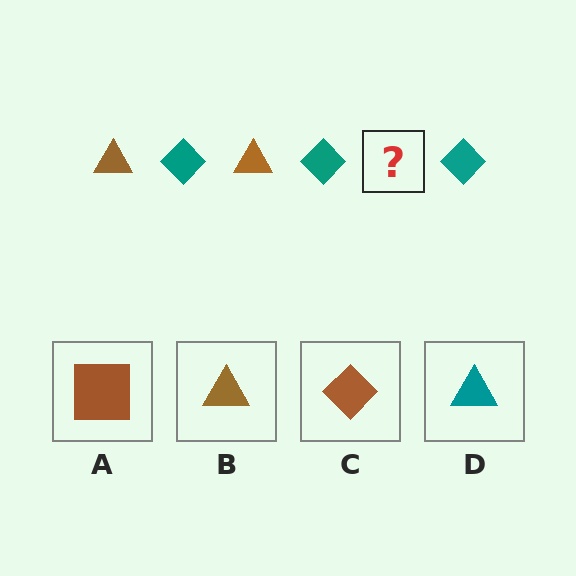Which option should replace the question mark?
Option B.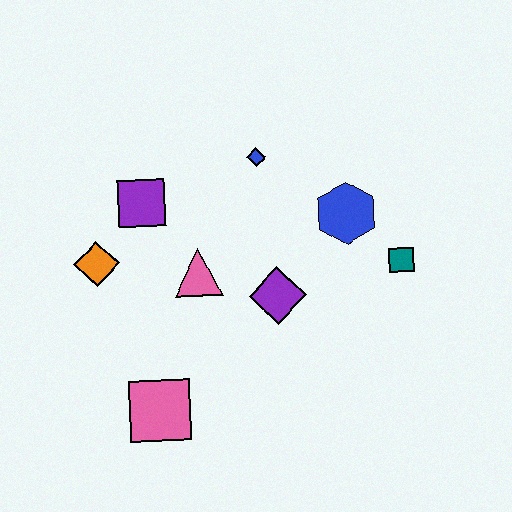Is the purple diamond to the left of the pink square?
No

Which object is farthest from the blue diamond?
The pink square is farthest from the blue diamond.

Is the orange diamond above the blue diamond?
No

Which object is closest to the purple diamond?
The pink triangle is closest to the purple diamond.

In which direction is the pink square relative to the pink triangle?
The pink square is below the pink triangle.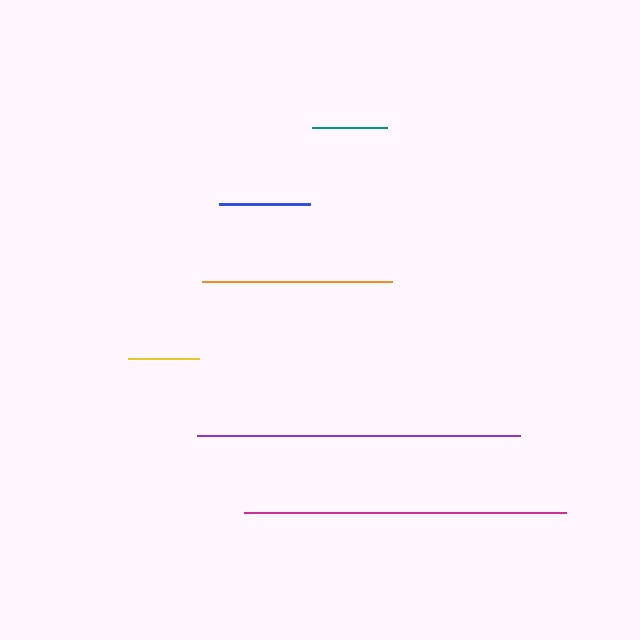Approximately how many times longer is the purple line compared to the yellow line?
The purple line is approximately 4.6 times the length of the yellow line.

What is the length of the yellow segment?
The yellow segment is approximately 71 pixels long.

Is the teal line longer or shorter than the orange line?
The orange line is longer than the teal line.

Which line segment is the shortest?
The yellow line is the shortest at approximately 71 pixels.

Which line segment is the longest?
The purple line is the longest at approximately 324 pixels.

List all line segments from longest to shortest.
From longest to shortest: purple, magenta, orange, blue, teal, yellow.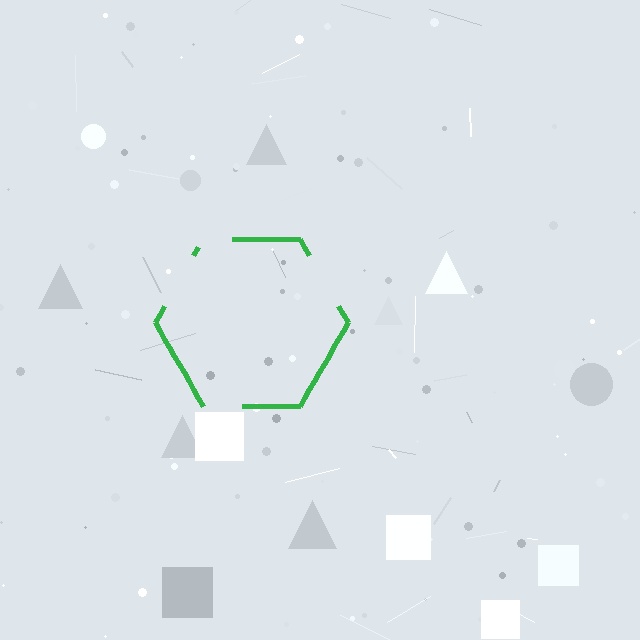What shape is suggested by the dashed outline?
The dashed outline suggests a hexagon.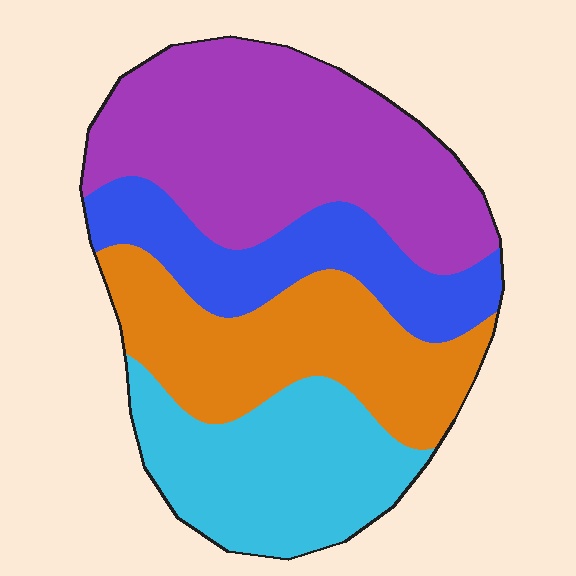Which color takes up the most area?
Purple, at roughly 35%.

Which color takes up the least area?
Blue, at roughly 20%.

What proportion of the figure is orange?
Orange covers around 25% of the figure.